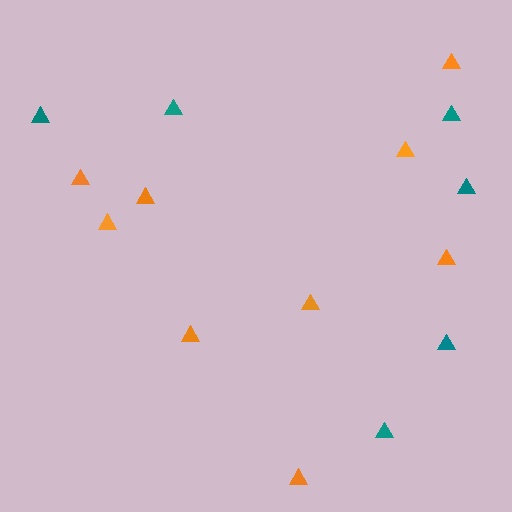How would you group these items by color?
There are 2 groups: one group of teal triangles (6) and one group of orange triangles (9).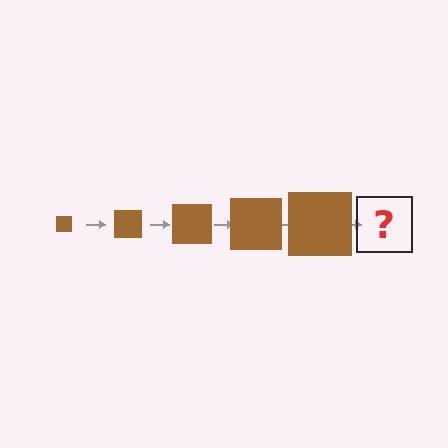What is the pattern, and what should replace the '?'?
The pattern is that the square gets progressively larger each step. The '?' should be a brown square, larger than the previous one.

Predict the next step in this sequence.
The next step is a brown square, larger than the previous one.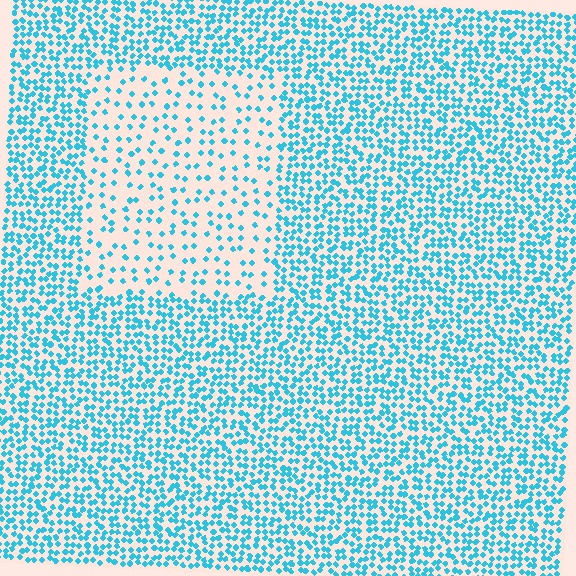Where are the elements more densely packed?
The elements are more densely packed outside the rectangle boundary.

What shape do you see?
I see a rectangle.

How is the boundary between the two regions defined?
The boundary is defined by a change in element density (approximately 2.5x ratio). All elements are the same color, size, and shape.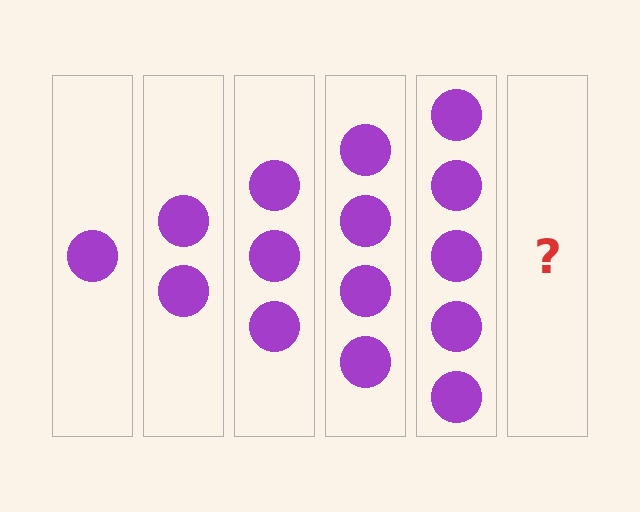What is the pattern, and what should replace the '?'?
The pattern is that each step adds one more circle. The '?' should be 6 circles.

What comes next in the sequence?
The next element should be 6 circles.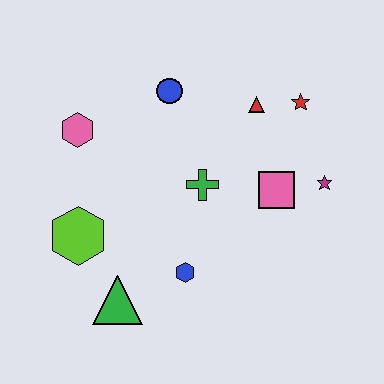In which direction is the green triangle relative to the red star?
The green triangle is below the red star.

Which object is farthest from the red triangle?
The green triangle is farthest from the red triangle.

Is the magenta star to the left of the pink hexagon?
No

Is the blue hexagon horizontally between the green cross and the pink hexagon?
Yes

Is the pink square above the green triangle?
Yes